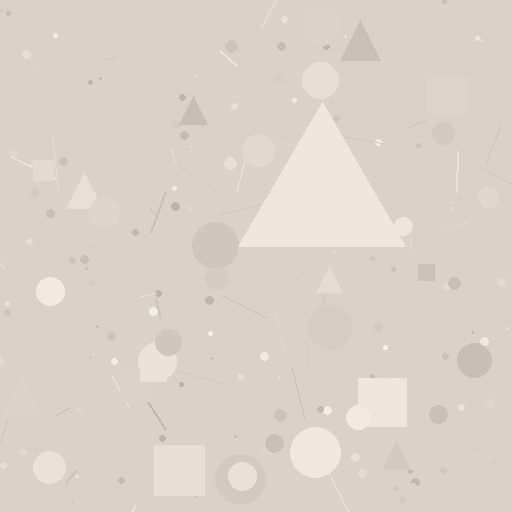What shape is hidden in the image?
A triangle is hidden in the image.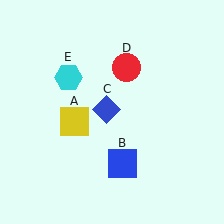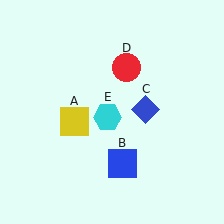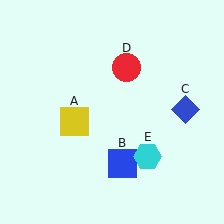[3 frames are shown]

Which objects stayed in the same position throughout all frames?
Yellow square (object A) and blue square (object B) and red circle (object D) remained stationary.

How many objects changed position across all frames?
2 objects changed position: blue diamond (object C), cyan hexagon (object E).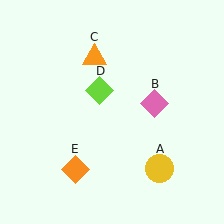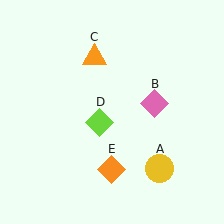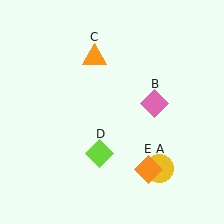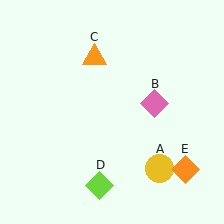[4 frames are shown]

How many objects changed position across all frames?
2 objects changed position: lime diamond (object D), orange diamond (object E).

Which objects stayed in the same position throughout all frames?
Yellow circle (object A) and pink diamond (object B) and orange triangle (object C) remained stationary.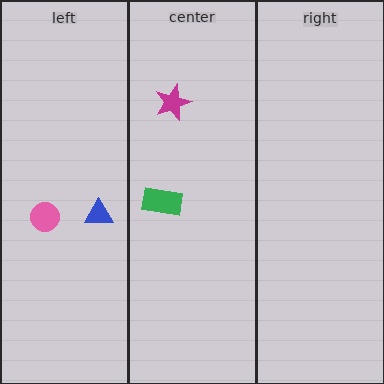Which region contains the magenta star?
The center region.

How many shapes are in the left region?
2.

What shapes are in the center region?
The magenta star, the green rectangle.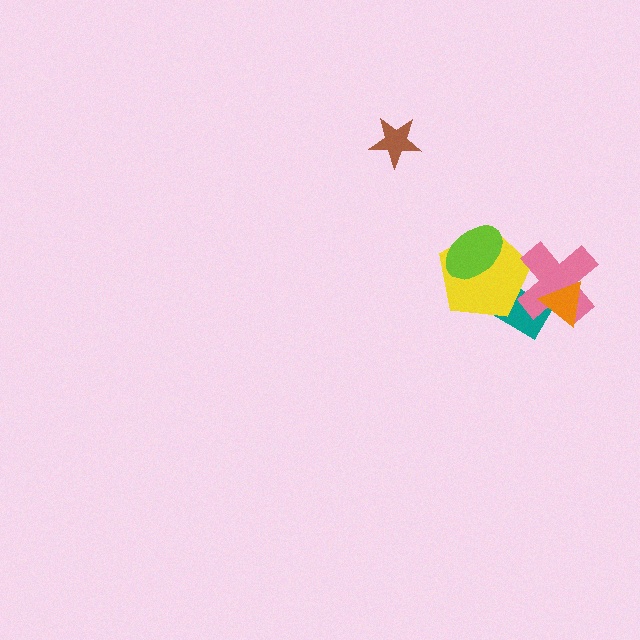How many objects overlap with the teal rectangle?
3 objects overlap with the teal rectangle.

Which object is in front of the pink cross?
The orange triangle is in front of the pink cross.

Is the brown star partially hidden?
No, no other shape covers it.